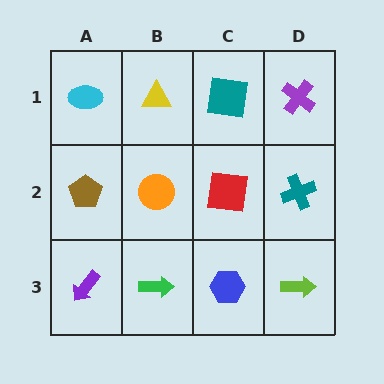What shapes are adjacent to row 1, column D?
A teal cross (row 2, column D), a teal square (row 1, column C).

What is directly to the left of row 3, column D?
A blue hexagon.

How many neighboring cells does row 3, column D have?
2.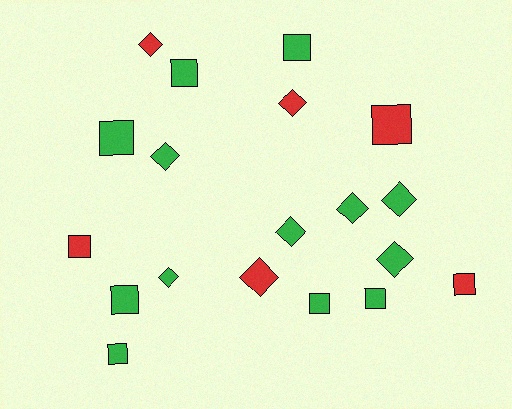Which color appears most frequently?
Green, with 13 objects.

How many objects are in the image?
There are 19 objects.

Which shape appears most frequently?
Square, with 10 objects.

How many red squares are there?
There are 3 red squares.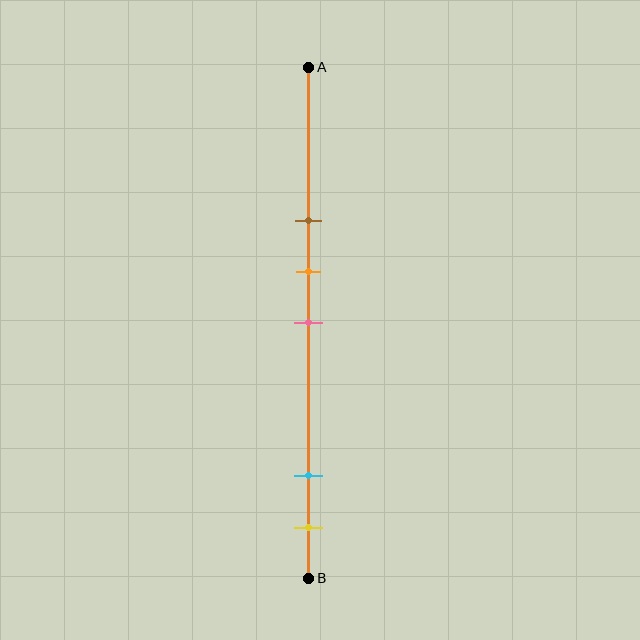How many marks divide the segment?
There are 5 marks dividing the segment.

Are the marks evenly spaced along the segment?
No, the marks are not evenly spaced.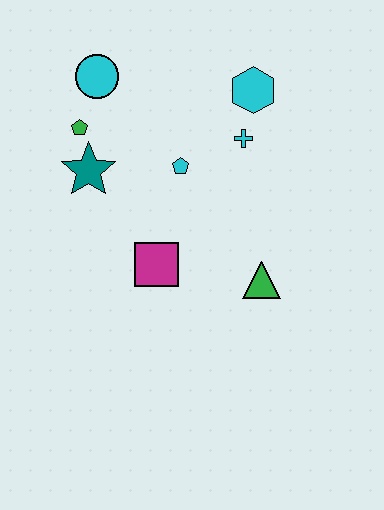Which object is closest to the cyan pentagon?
The cyan cross is closest to the cyan pentagon.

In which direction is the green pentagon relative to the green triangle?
The green pentagon is to the left of the green triangle.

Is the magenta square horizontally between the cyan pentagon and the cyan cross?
No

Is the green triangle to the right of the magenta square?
Yes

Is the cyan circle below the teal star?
No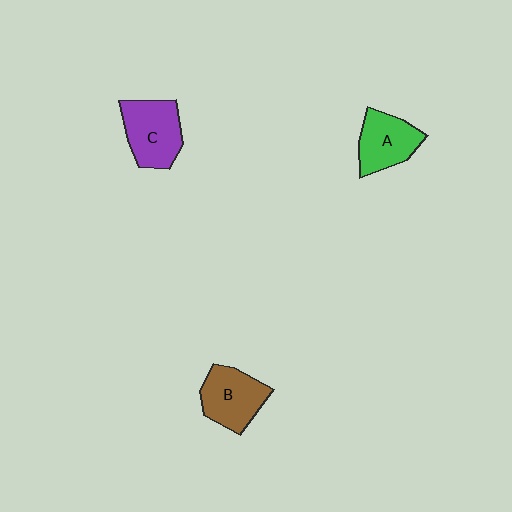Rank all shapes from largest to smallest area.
From largest to smallest: C (purple), B (brown), A (green).